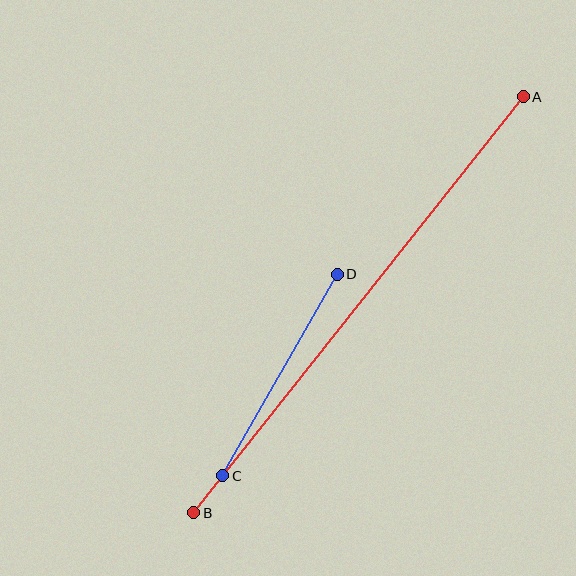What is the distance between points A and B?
The distance is approximately 531 pixels.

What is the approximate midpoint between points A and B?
The midpoint is at approximately (359, 305) pixels.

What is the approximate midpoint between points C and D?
The midpoint is at approximately (280, 375) pixels.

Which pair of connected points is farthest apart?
Points A and B are farthest apart.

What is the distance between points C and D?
The distance is approximately 232 pixels.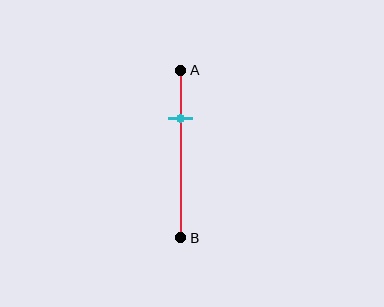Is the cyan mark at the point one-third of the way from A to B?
No, the mark is at about 30% from A, not at the 33% one-third point.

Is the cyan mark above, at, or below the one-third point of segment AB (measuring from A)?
The cyan mark is above the one-third point of segment AB.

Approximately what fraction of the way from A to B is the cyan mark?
The cyan mark is approximately 30% of the way from A to B.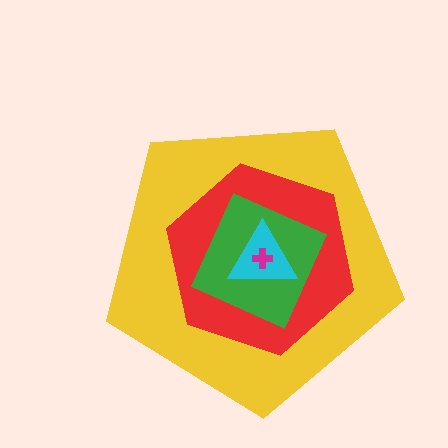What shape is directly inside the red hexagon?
The green diamond.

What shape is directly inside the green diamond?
The cyan triangle.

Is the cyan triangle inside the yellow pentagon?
Yes.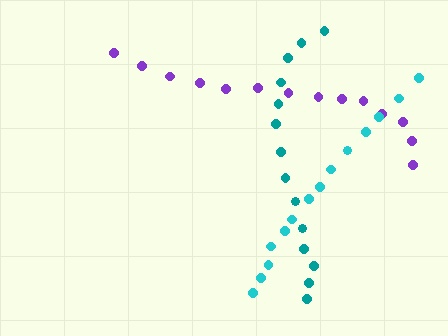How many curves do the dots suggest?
There are 3 distinct paths.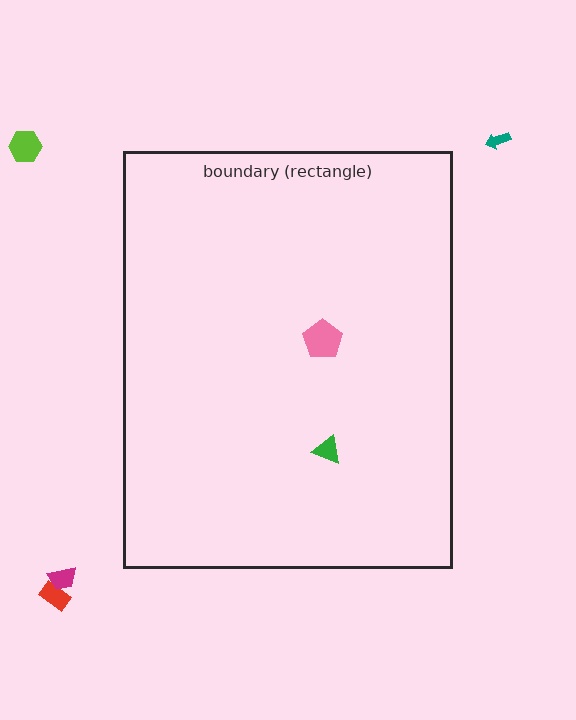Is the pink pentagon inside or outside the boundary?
Inside.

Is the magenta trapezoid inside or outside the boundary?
Outside.